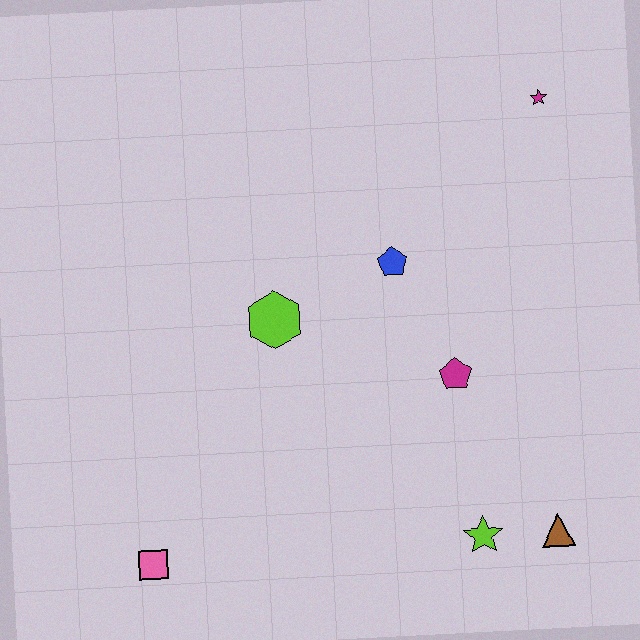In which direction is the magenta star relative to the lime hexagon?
The magenta star is to the right of the lime hexagon.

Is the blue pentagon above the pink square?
Yes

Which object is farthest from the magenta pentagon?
The pink square is farthest from the magenta pentagon.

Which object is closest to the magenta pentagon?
The blue pentagon is closest to the magenta pentagon.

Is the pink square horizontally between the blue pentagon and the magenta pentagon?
No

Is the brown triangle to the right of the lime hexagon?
Yes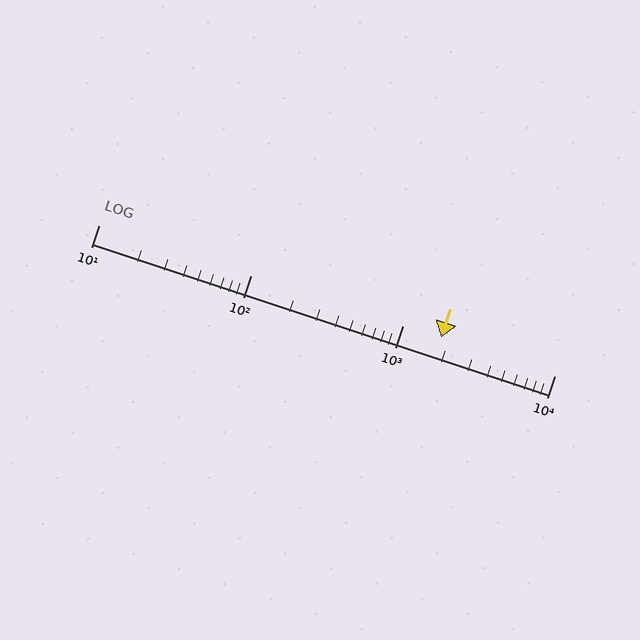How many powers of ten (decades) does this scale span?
The scale spans 3 decades, from 10 to 10000.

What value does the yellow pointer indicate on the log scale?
The pointer indicates approximately 1800.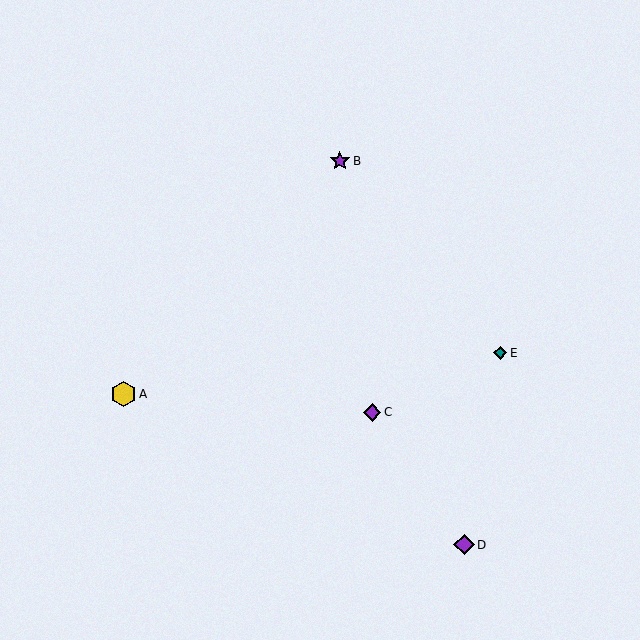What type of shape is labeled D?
Shape D is a purple diamond.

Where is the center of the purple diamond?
The center of the purple diamond is at (372, 412).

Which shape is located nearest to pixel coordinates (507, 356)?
The teal diamond (labeled E) at (500, 353) is nearest to that location.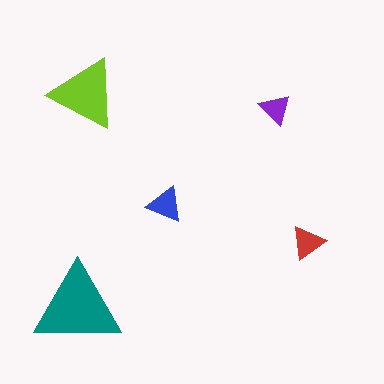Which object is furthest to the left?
The teal triangle is leftmost.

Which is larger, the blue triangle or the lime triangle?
The lime one.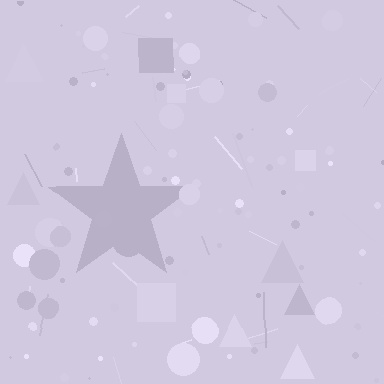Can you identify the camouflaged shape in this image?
The camouflaged shape is a star.